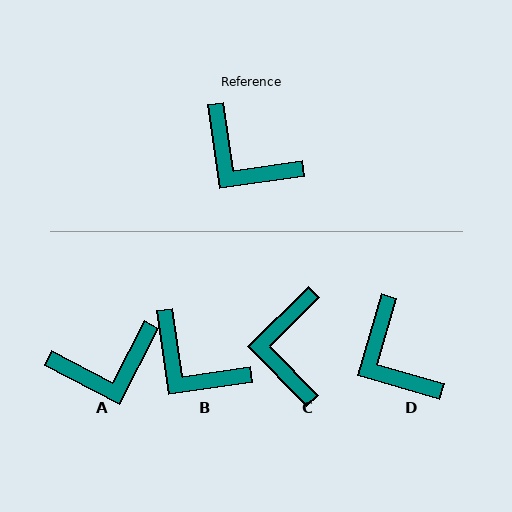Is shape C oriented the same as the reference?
No, it is off by about 54 degrees.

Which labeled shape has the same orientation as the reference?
B.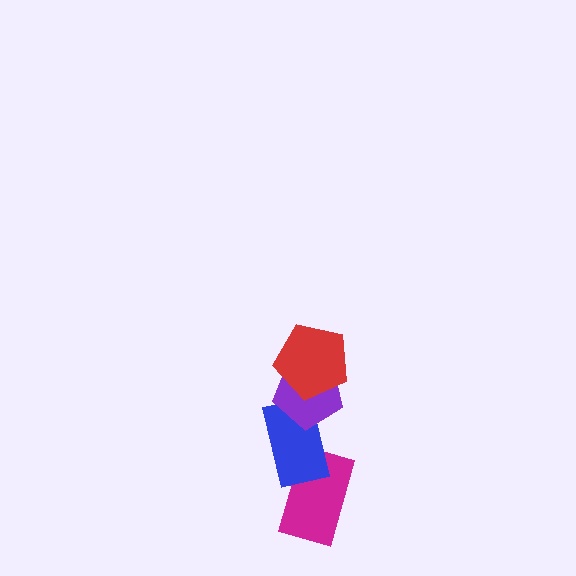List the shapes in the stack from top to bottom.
From top to bottom: the red pentagon, the purple pentagon, the blue rectangle, the magenta rectangle.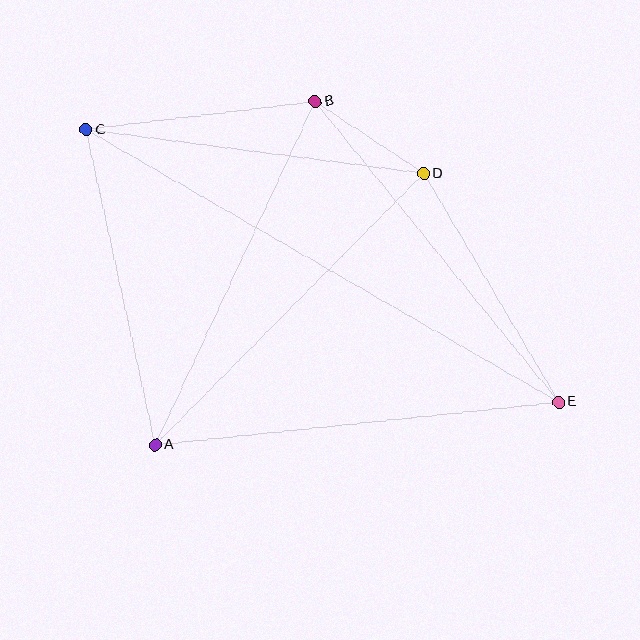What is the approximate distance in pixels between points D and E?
The distance between D and E is approximately 265 pixels.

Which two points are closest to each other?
Points B and D are closest to each other.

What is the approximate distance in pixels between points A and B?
The distance between A and B is approximately 379 pixels.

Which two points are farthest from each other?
Points C and E are farthest from each other.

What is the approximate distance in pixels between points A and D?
The distance between A and D is approximately 382 pixels.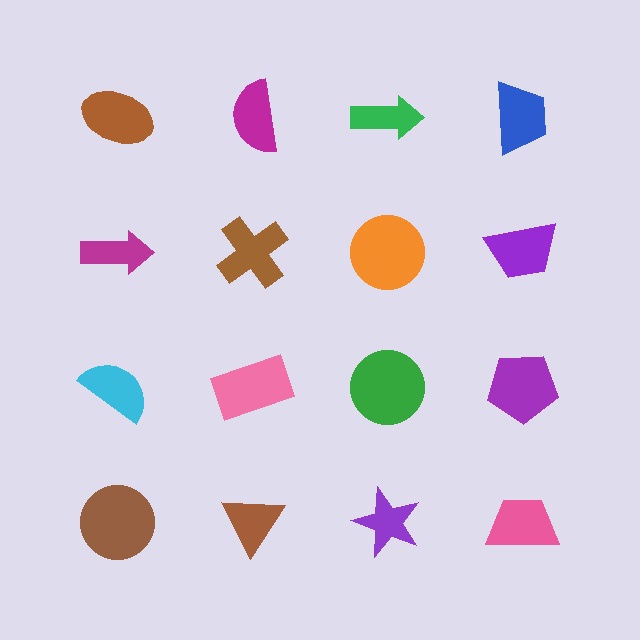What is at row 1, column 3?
A green arrow.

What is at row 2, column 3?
An orange circle.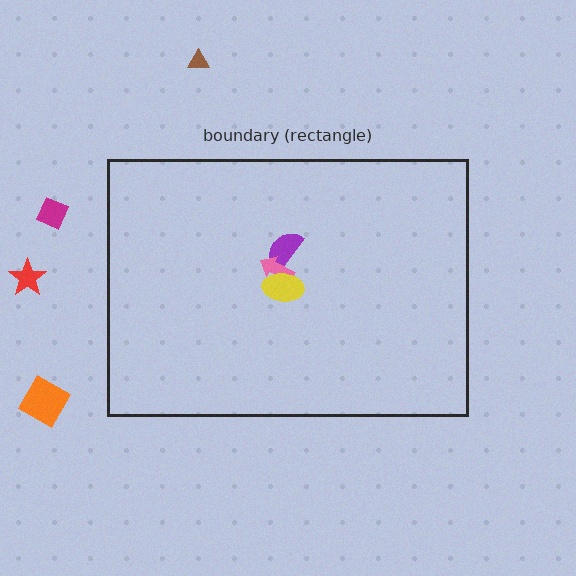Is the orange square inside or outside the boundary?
Outside.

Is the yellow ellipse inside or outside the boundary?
Inside.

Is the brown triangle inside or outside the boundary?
Outside.